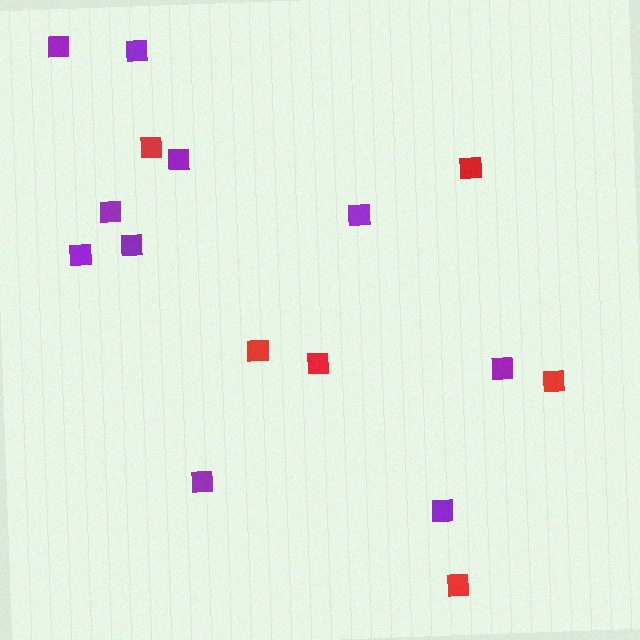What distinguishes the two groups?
There are 2 groups: one group of red squares (6) and one group of purple squares (10).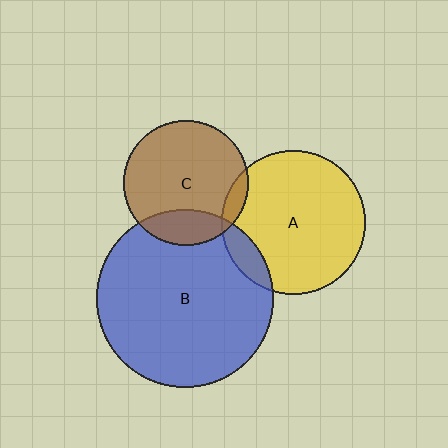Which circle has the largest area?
Circle B (blue).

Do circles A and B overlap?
Yes.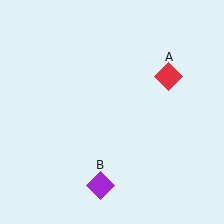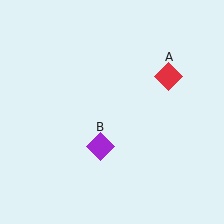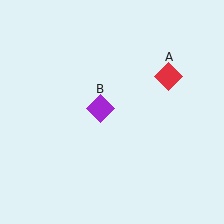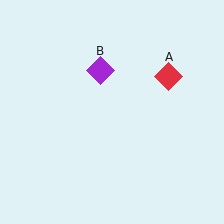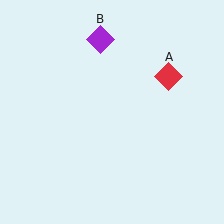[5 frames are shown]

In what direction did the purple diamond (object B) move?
The purple diamond (object B) moved up.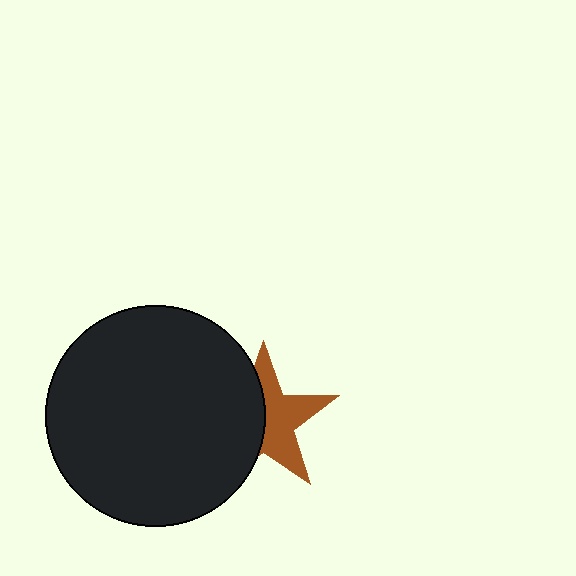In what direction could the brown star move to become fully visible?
The brown star could move right. That would shift it out from behind the black circle entirely.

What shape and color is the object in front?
The object in front is a black circle.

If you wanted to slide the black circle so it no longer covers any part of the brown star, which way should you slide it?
Slide it left — that is the most direct way to separate the two shapes.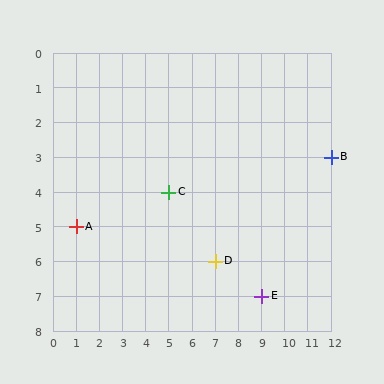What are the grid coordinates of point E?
Point E is at grid coordinates (9, 7).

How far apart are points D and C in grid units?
Points D and C are 2 columns and 2 rows apart (about 2.8 grid units diagonally).